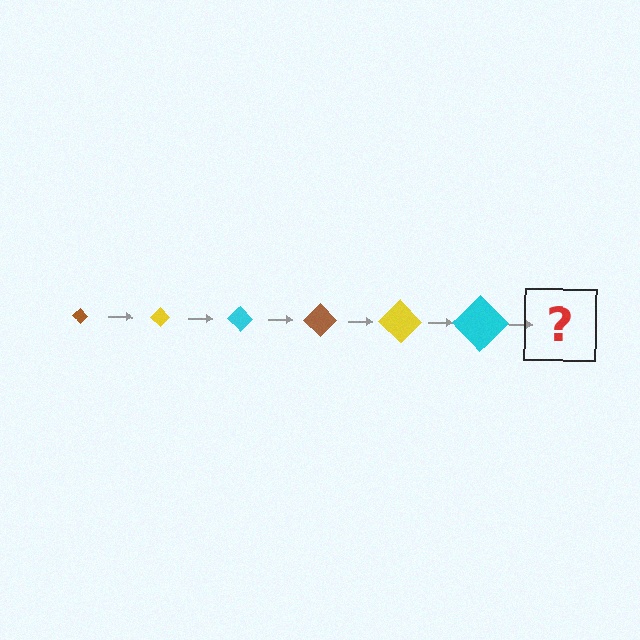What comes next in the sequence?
The next element should be a brown diamond, larger than the previous one.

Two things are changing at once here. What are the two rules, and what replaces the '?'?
The two rules are that the diamond grows larger each step and the color cycles through brown, yellow, and cyan. The '?' should be a brown diamond, larger than the previous one.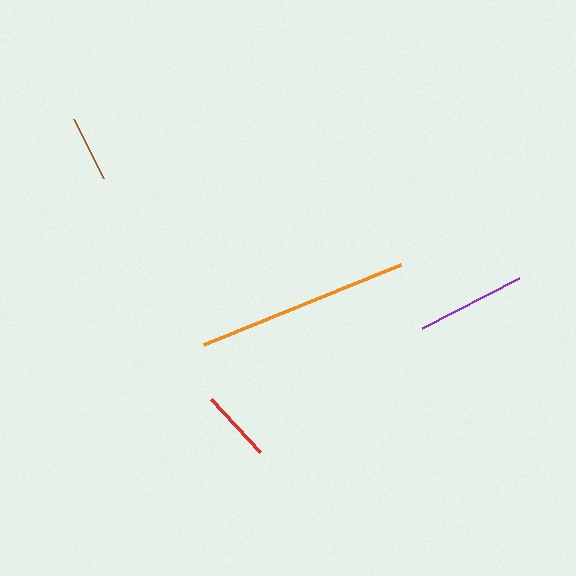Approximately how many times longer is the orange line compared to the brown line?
The orange line is approximately 3.2 times the length of the brown line.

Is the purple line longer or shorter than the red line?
The purple line is longer than the red line.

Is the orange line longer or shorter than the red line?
The orange line is longer than the red line.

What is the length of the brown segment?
The brown segment is approximately 66 pixels long.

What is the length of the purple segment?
The purple segment is approximately 110 pixels long.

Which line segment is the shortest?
The brown line is the shortest at approximately 66 pixels.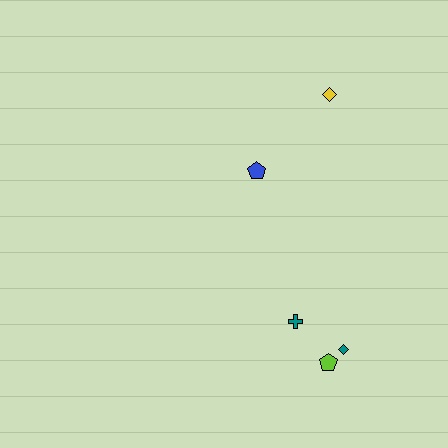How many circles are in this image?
There are no circles.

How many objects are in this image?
There are 5 objects.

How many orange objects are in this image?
There are no orange objects.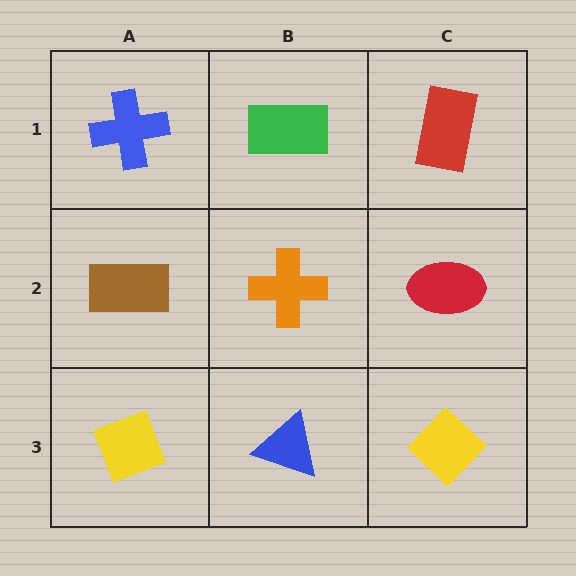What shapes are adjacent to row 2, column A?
A blue cross (row 1, column A), a yellow diamond (row 3, column A), an orange cross (row 2, column B).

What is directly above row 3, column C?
A red ellipse.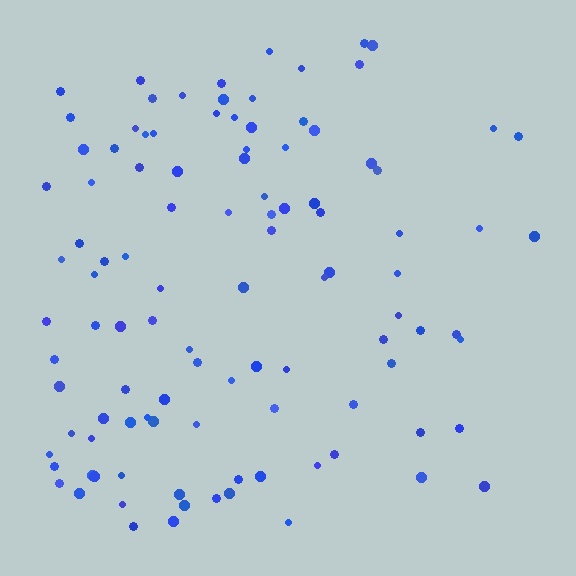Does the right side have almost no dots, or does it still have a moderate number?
Still a moderate number, just noticeably fewer than the left.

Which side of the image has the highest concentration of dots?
The left.